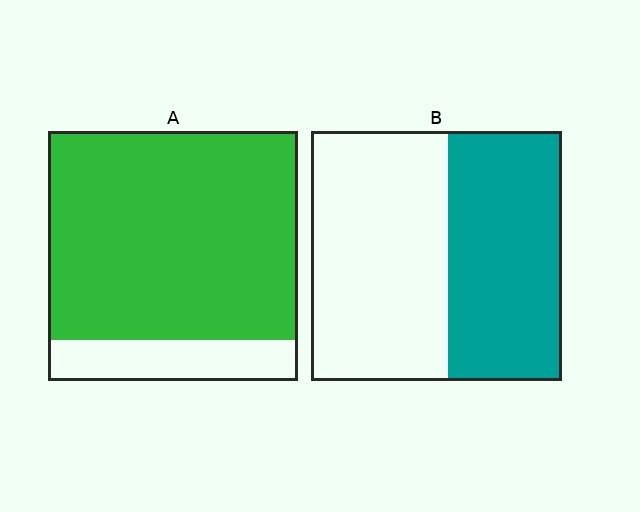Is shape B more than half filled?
No.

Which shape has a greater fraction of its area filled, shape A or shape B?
Shape A.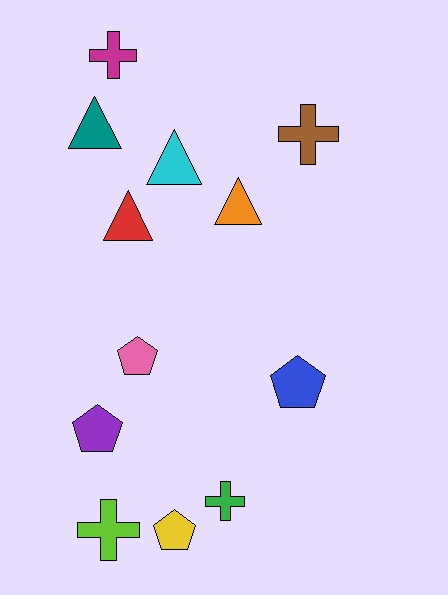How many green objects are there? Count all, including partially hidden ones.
There is 1 green object.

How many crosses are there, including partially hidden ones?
There are 4 crosses.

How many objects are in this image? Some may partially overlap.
There are 12 objects.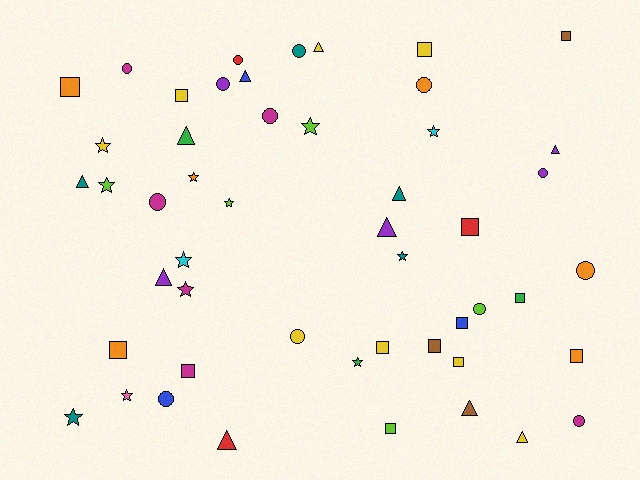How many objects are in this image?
There are 50 objects.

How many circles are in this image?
There are 13 circles.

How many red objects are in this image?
There are 3 red objects.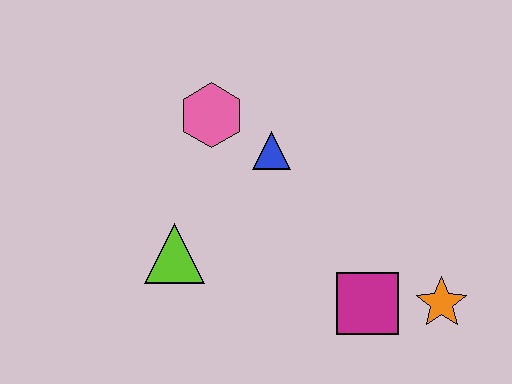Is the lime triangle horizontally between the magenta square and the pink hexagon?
No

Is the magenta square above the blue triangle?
No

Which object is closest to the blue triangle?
The pink hexagon is closest to the blue triangle.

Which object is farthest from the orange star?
The pink hexagon is farthest from the orange star.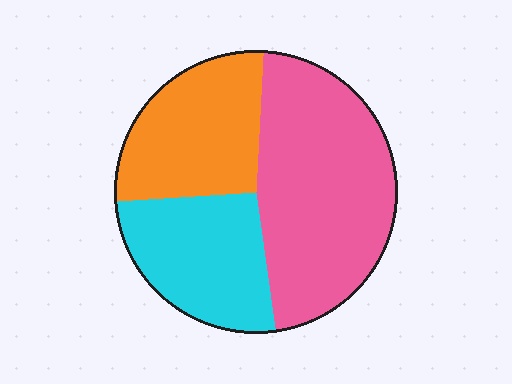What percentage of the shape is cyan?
Cyan takes up about one quarter (1/4) of the shape.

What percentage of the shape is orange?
Orange takes up about one quarter (1/4) of the shape.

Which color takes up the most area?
Pink, at roughly 45%.